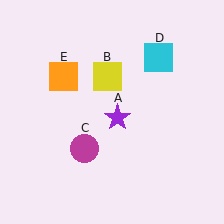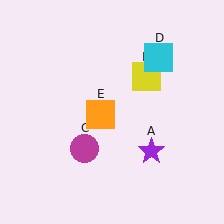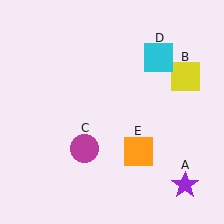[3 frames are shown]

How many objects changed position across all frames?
3 objects changed position: purple star (object A), yellow square (object B), orange square (object E).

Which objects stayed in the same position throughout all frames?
Magenta circle (object C) and cyan square (object D) remained stationary.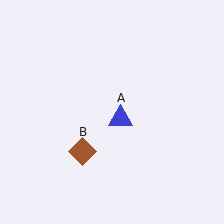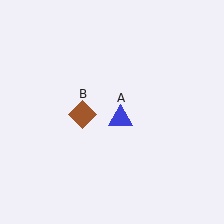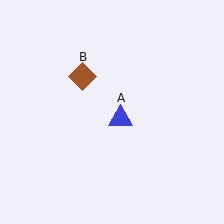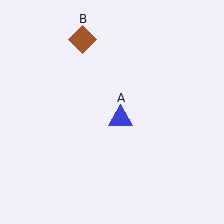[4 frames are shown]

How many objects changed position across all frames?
1 object changed position: brown diamond (object B).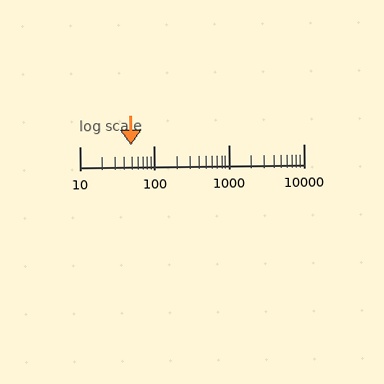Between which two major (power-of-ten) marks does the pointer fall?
The pointer is between 10 and 100.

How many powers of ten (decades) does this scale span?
The scale spans 3 decades, from 10 to 10000.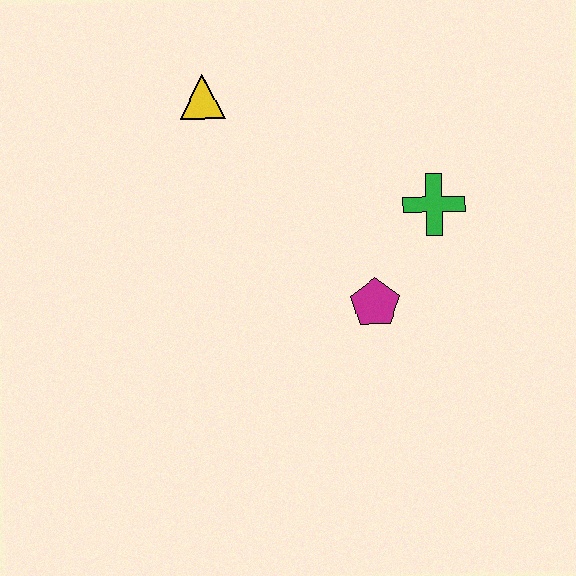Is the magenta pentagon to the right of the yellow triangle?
Yes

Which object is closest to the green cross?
The magenta pentagon is closest to the green cross.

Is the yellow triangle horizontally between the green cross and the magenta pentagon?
No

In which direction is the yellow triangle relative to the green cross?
The yellow triangle is to the left of the green cross.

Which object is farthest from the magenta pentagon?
The yellow triangle is farthest from the magenta pentagon.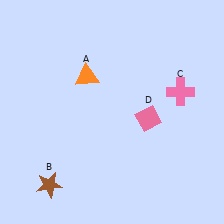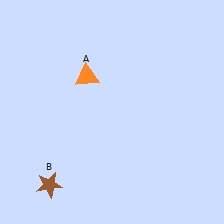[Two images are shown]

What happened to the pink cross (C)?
The pink cross (C) was removed in Image 2. It was in the top-right area of Image 1.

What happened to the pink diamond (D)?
The pink diamond (D) was removed in Image 2. It was in the bottom-right area of Image 1.